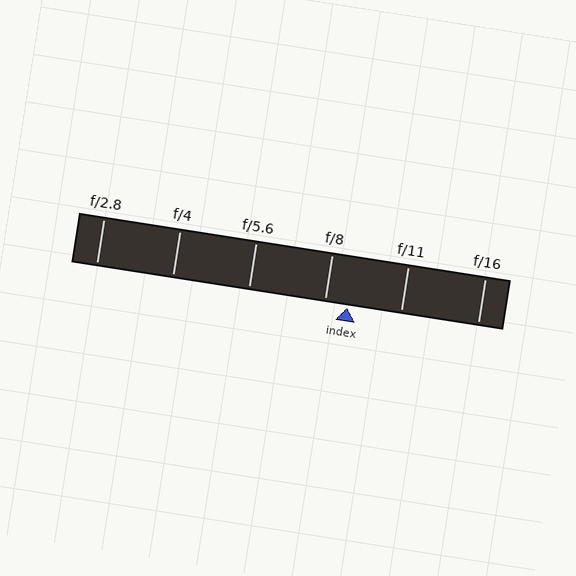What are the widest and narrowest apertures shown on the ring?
The widest aperture shown is f/2.8 and the narrowest is f/16.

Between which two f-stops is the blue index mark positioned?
The index mark is between f/8 and f/11.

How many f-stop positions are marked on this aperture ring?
There are 6 f-stop positions marked.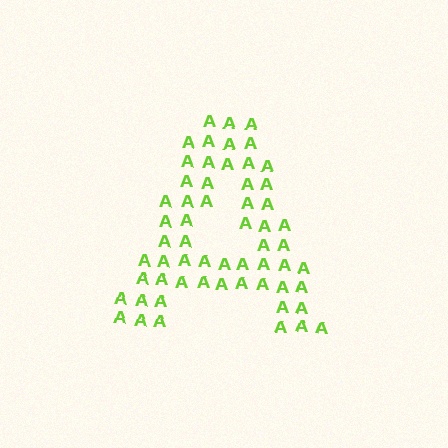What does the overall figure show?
The overall figure shows the letter A.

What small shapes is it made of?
It is made of small letter A's.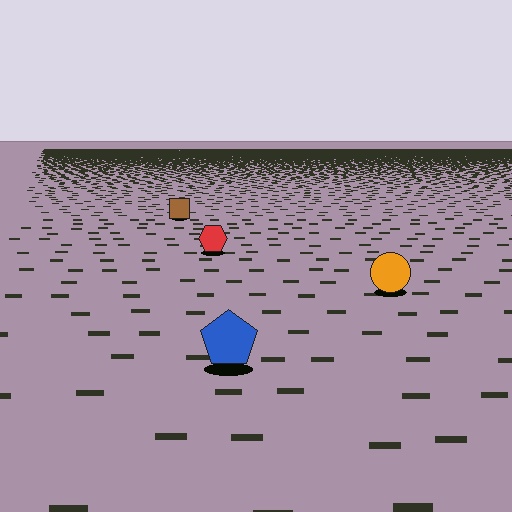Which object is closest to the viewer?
The blue pentagon is closest. The texture marks near it are larger and more spread out.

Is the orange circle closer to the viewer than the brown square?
Yes. The orange circle is closer — you can tell from the texture gradient: the ground texture is coarser near it.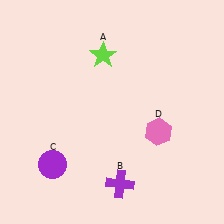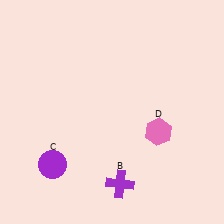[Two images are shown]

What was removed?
The lime star (A) was removed in Image 2.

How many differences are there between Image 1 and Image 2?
There is 1 difference between the two images.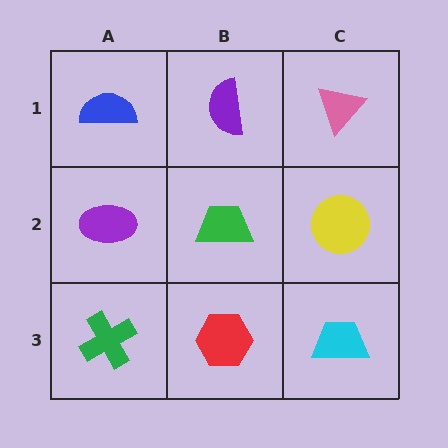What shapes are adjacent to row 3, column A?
A purple ellipse (row 2, column A), a red hexagon (row 3, column B).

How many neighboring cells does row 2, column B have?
4.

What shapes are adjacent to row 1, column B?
A green trapezoid (row 2, column B), a blue semicircle (row 1, column A), a pink triangle (row 1, column C).